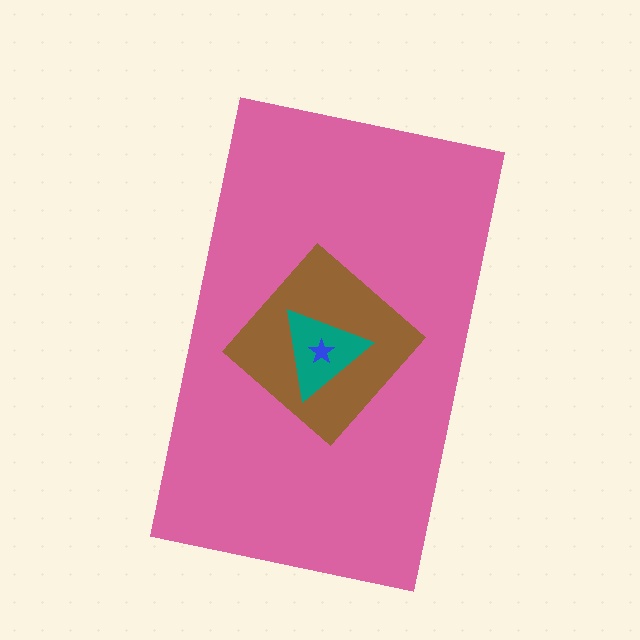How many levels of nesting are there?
4.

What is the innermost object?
The blue star.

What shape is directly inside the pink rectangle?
The brown diamond.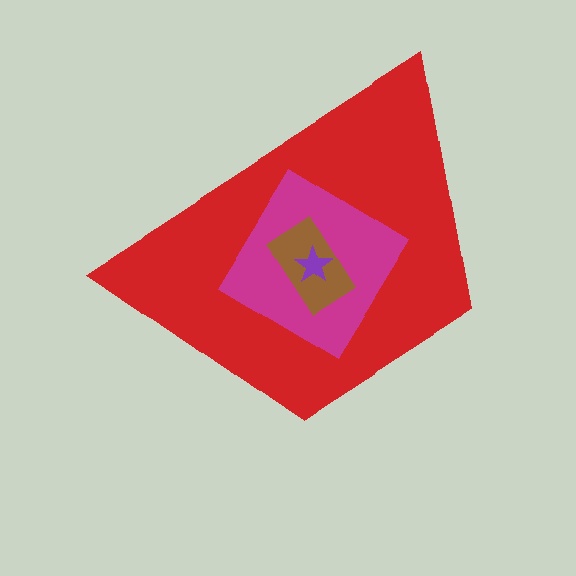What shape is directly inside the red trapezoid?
The magenta diamond.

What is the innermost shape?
The purple star.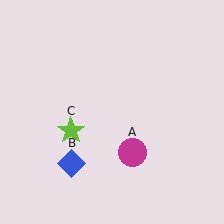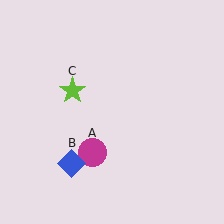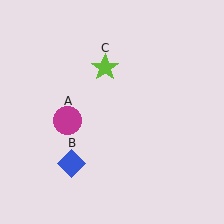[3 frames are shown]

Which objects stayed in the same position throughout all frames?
Blue diamond (object B) remained stationary.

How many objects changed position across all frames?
2 objects changed position: magenta circle (object A), lime star (object C).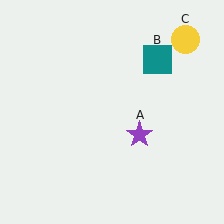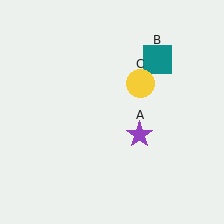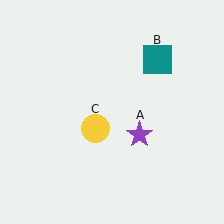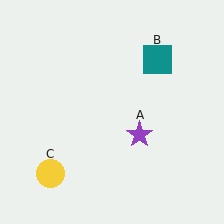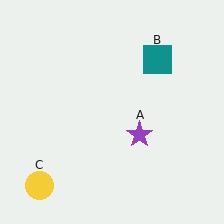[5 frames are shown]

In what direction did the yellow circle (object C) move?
The yellow circle (object C) moved down and to the left.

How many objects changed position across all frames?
1 object changed position: yellow circle (object C).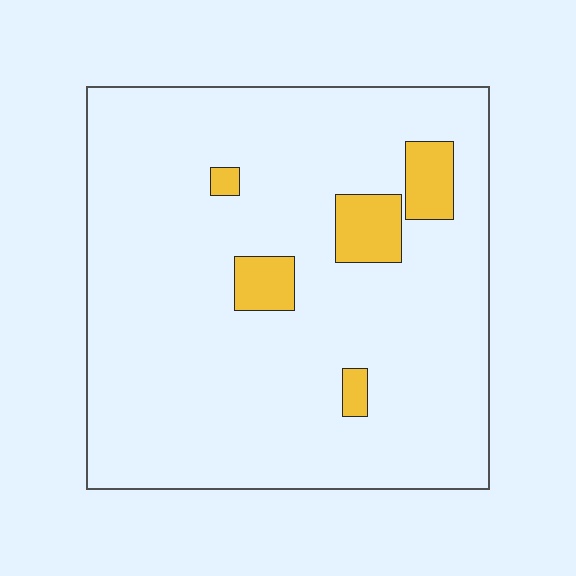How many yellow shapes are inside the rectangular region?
5.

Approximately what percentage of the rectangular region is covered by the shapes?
Approximately 10%.